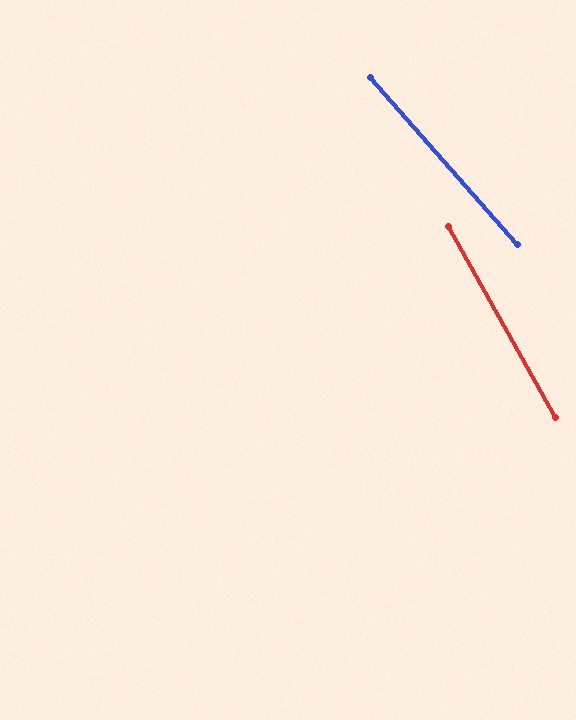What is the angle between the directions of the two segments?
Approximately 12 degrees.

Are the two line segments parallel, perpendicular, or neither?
Neither parallel nor perpendicular — they differ by about 12°.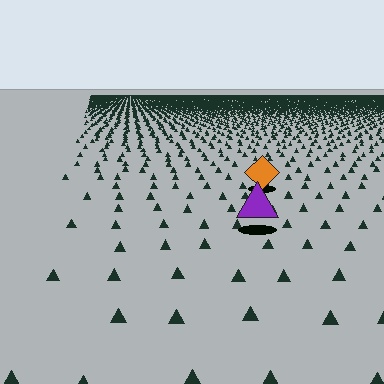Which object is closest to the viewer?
The purple triangle is closest. The texture marks near it are larger and more spread out.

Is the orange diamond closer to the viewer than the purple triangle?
No. The purple triangle is closer — you can tell from the texture gradient: the ground texture is coarser near it.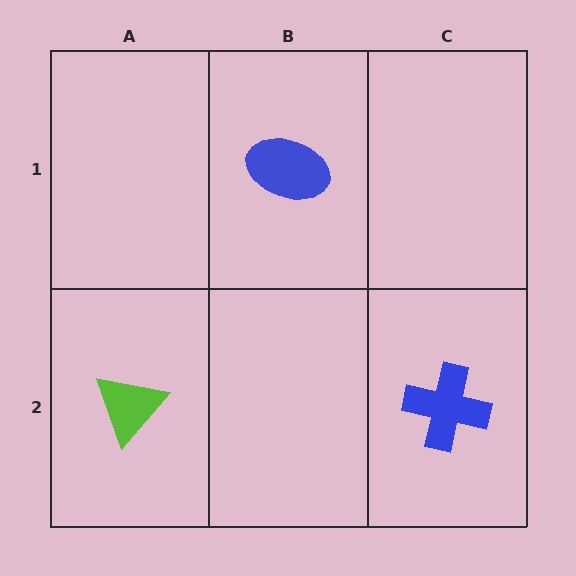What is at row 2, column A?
A lime triangle.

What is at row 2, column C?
A blue cross.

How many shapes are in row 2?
2 shapes.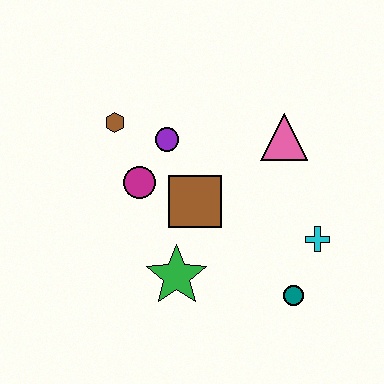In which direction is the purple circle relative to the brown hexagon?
The purple circle is to the right of the brown hexagon.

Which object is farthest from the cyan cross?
The brown hexagon is farthest from the cyan cross.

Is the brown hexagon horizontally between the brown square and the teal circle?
No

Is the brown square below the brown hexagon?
Yes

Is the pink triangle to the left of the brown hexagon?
No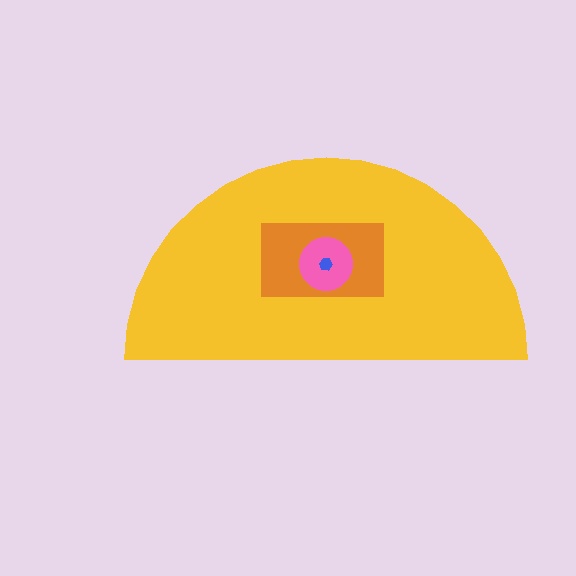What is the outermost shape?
The yellow semicircle.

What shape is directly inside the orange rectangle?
The pink circle.